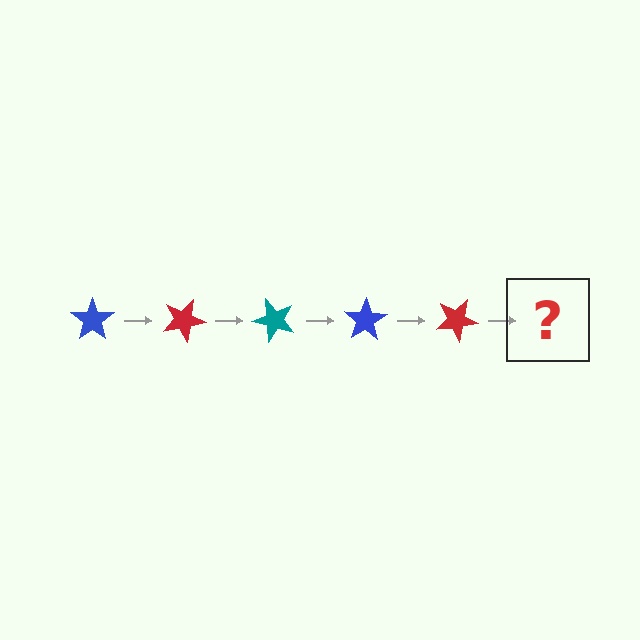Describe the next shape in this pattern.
It should be a teal star, rotated 125 degrees from the start.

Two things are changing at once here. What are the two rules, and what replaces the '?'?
The two rules are that it rotates 25 degrees each step and the color cycles through blue, red, and teal. The '?' should be a teal star, rotated 125 degrees from the start.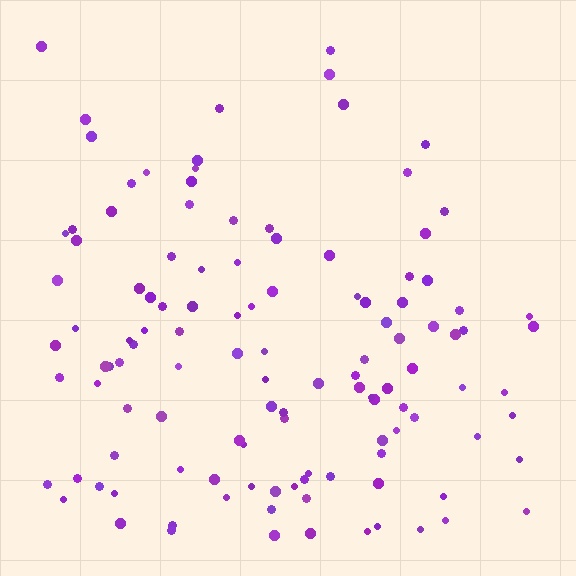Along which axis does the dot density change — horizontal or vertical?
Vertical.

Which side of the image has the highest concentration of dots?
The bottom.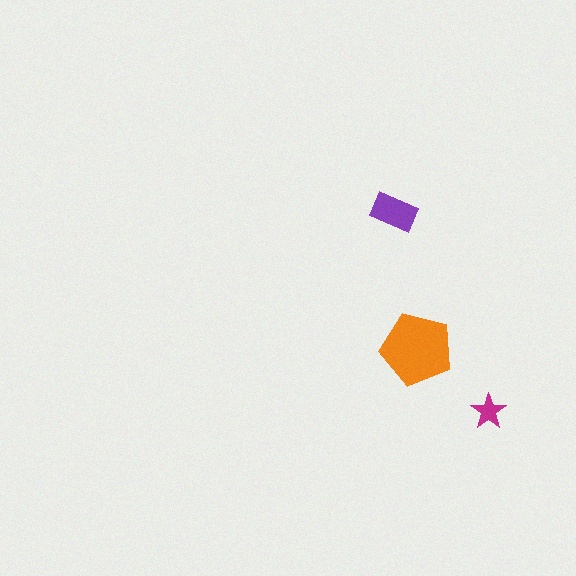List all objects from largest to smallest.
The orange pentagon, the purple rectangle, the magenta star.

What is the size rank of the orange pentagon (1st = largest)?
1st.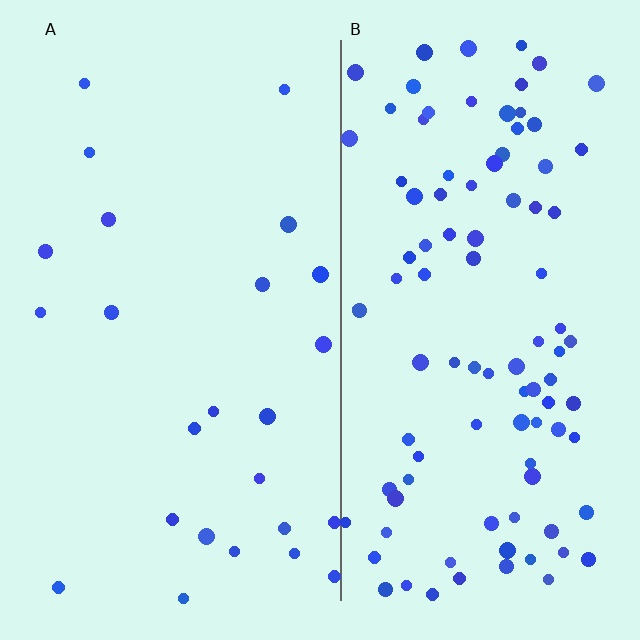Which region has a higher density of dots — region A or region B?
B (the right).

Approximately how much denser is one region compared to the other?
Approximately 4.0× — region B over region A.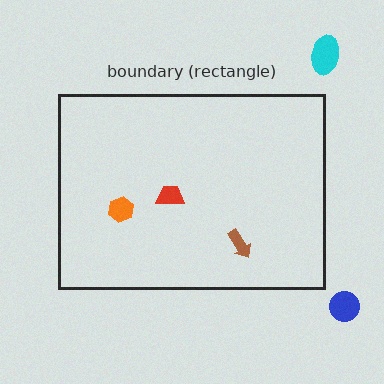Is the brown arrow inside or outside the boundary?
Inside.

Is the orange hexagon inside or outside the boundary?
Inside.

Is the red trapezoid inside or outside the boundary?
Inside.